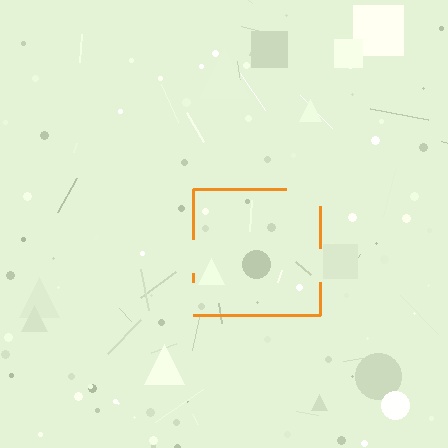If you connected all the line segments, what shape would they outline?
They would outline a square.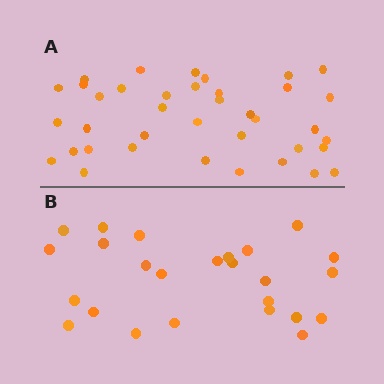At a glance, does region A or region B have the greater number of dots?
Region A (the top region) has more dots.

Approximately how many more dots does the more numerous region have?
Region A has approximately 15 more dots than region B.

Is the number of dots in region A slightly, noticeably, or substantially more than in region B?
Region A has substantially more. The ratio is roughly 1.5 to 1.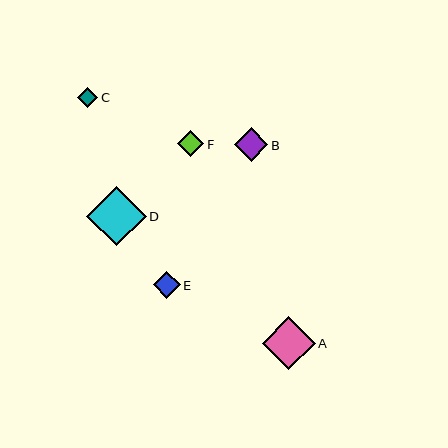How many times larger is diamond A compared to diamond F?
Diamond A is approximately 2.0 times the size of diamond F.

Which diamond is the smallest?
Diamond C is the smallest with a size of approximately 20 pixels.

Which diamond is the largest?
Diamond D is the largest with a size of approximately 59 pixels.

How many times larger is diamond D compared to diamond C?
Diamond D is approximately 2.9 times the size of diamond C.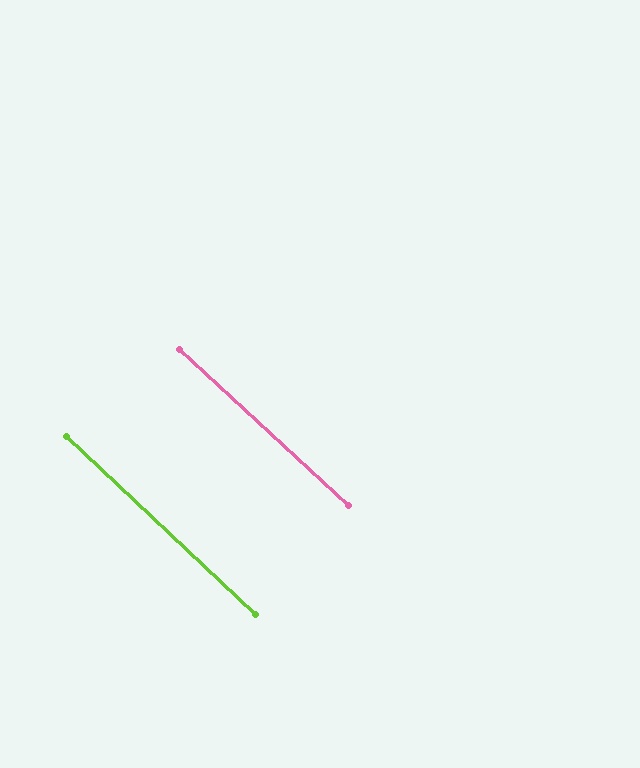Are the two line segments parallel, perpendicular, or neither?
Parallel — their directions differ by only 0.5°.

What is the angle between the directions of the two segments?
Approximately 1 degree.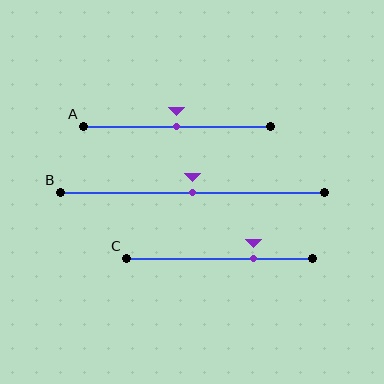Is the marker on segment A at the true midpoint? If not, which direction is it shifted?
Yes, the marker on segment A is at the true midpoint.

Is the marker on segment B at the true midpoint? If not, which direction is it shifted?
Yes, the marker on segment B is at the true midpoint.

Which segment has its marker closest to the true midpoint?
Segment A has its marker closest to the true midpoint.